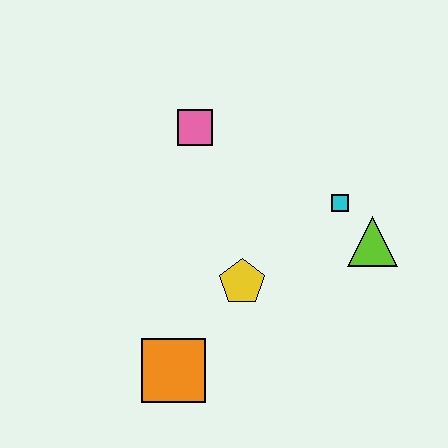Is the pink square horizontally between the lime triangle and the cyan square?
No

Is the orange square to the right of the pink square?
No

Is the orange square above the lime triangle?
No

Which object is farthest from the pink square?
The orange square is farthest from the pink square.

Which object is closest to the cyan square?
The lime triangle is closest to the cyan square.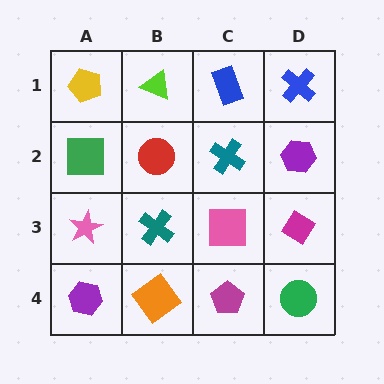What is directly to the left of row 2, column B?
A green square.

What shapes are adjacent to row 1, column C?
A teal cross (row 2, column C), a lime triangle (row 1, column B), a blue cross (row 1, column D).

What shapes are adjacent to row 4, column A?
A pink star (row 3, column A), an orange diamond (row 4, column B).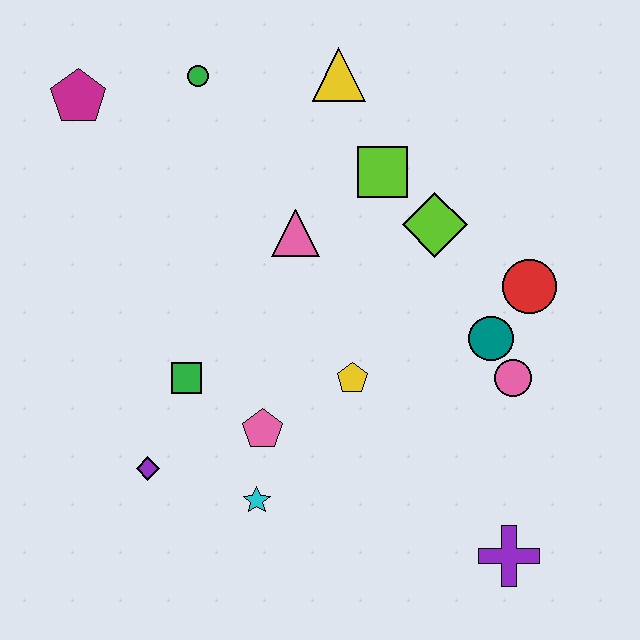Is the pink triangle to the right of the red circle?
No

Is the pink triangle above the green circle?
No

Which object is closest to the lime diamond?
The lime square is closest to the lime diamond.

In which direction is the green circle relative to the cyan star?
The green circle is above the cyan star.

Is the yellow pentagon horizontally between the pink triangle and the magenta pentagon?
No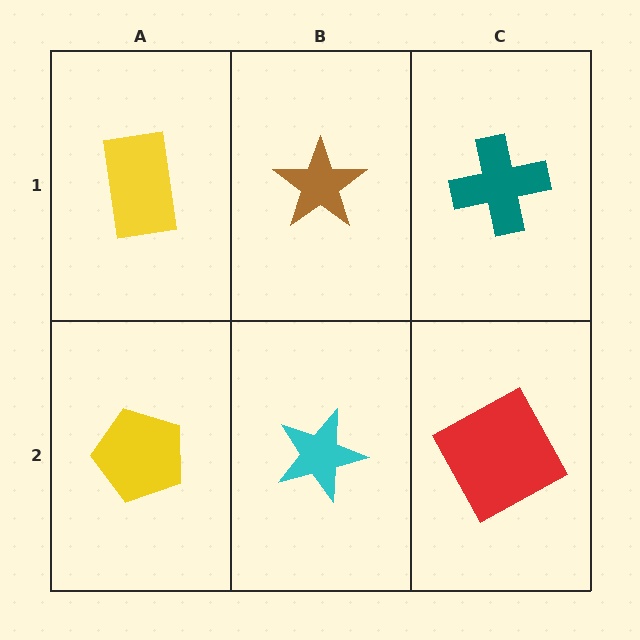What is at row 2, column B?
A cyan star.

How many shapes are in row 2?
3 shapes.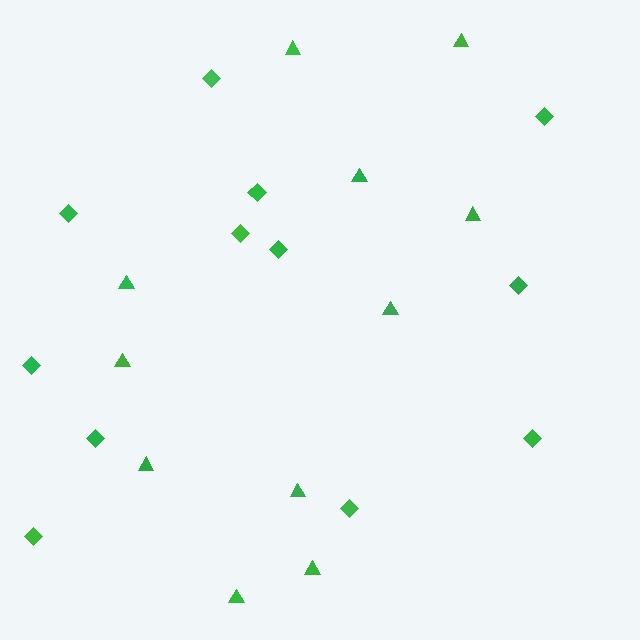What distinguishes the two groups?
There are 2 groups: one group of triangles (11) and one group of diamonds (12).